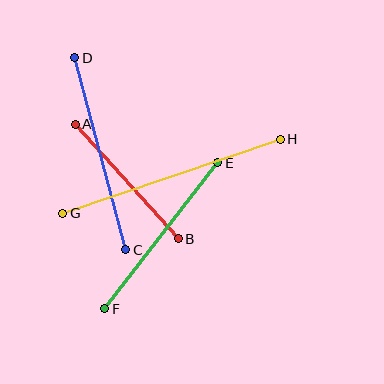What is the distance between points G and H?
The distance is approximately 230 pixels.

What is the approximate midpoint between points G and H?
The midpoint is at approximately (172, 176) pixels.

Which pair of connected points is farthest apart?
Points G and H are farthest apart.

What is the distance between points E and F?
The distance is approximately 185 pixels.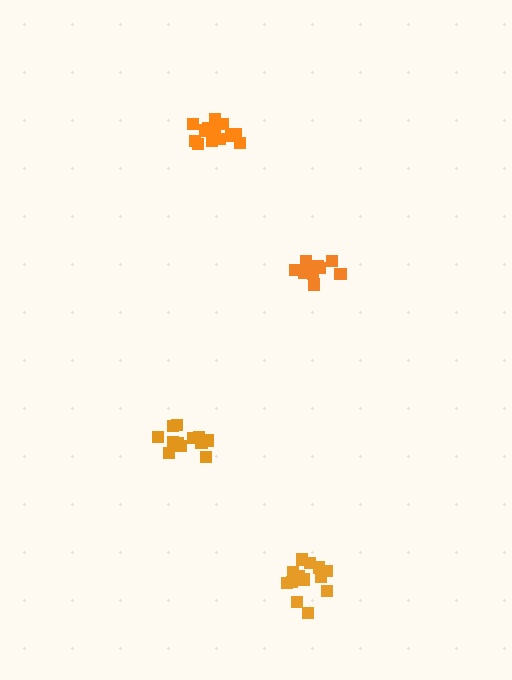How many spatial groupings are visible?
There are 4 spatial groupings.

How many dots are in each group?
Group 1: 12 dots, Group 2: 15 dots, Group 3: 13 dots, Group 4: 13 dots (53 total).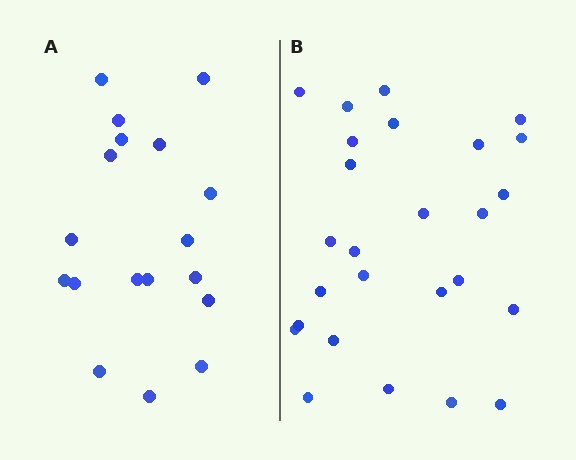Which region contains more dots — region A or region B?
Region B (the right region) has more dots.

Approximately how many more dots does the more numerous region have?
Region B has roughly 8 or so more dots than region A.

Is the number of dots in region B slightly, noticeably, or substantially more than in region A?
Region B has noticeably more, but not dramatically so. The ratio is roughly 1.4 to 1.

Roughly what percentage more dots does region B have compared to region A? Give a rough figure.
About 45% more.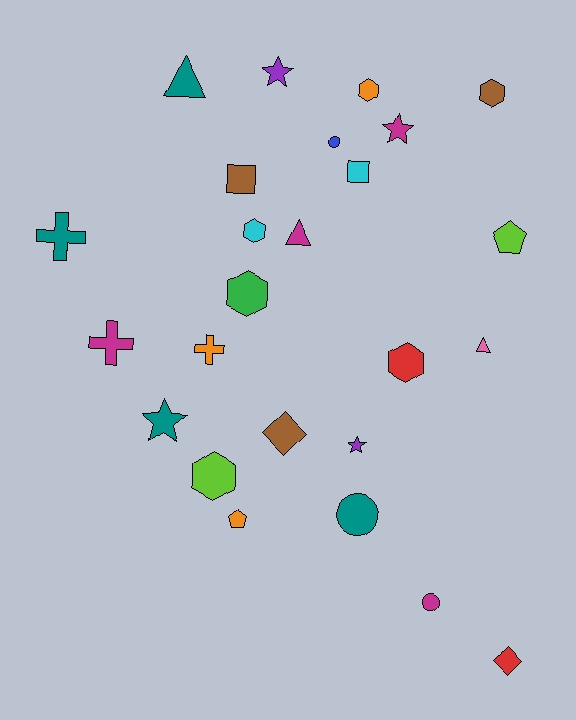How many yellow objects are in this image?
There are no yellow objects.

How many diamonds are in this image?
There are 2 diamonds.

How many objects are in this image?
There are 25 objects.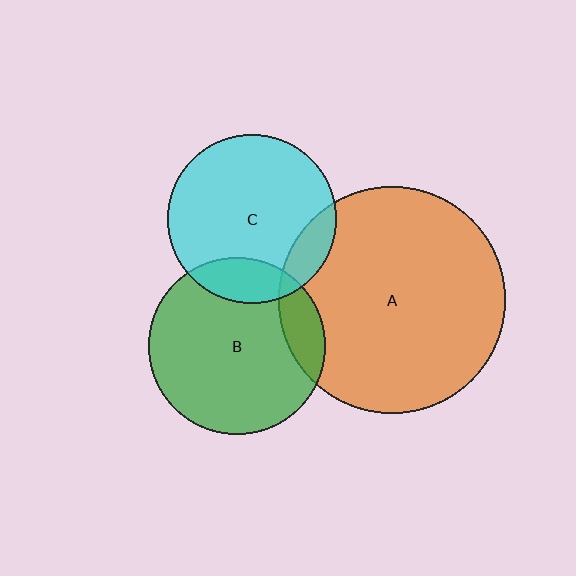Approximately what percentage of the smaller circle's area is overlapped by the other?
Approximately 10%.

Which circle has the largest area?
Circle A (orange).